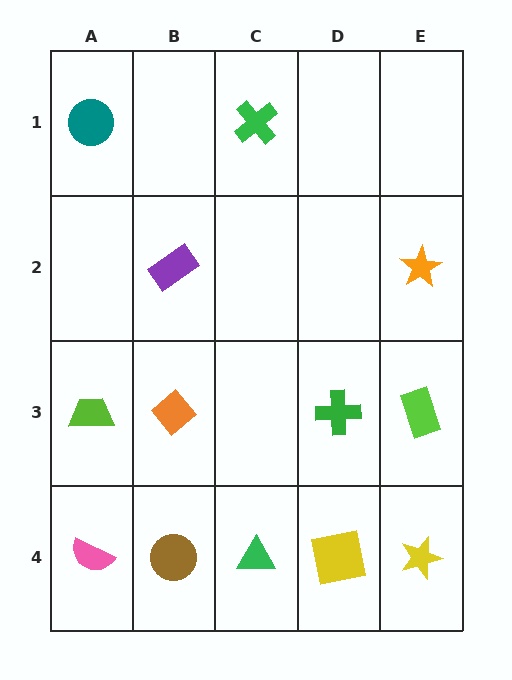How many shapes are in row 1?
2 shapes.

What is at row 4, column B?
A brown circle.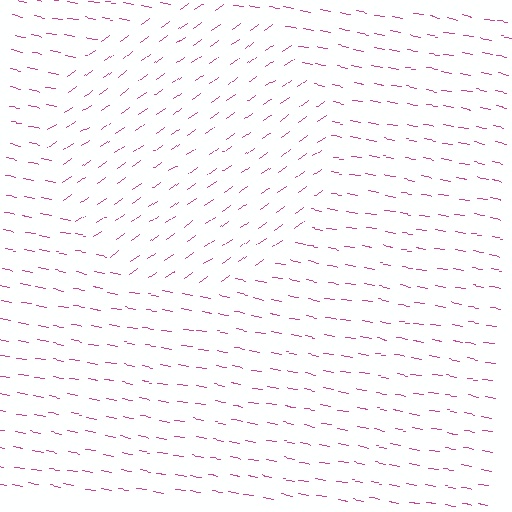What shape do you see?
I see a circle.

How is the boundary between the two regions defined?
The boundary is defined purely by a change in line orientation (approximately 45 degrees difference). All lines are the same color and thickness.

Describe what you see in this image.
The image is filled with small magenta line segments. A circle region in the image has lines oriented differently from the surrounding lines, creating a visible texture boundary.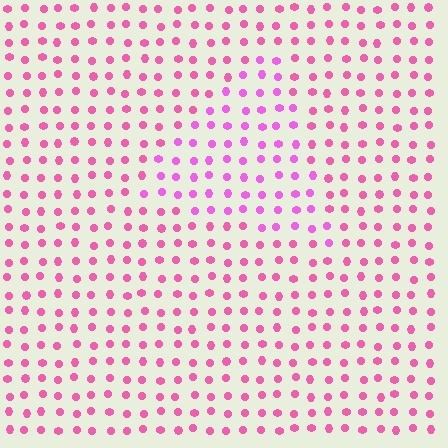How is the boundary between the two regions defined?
The boundary is defined purely by a slight shift in hue (about 24 degrees). Spacing, size, and orientation are identical on both sides.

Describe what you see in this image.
The image is filled with small pink elements in a uniform arrangement. A triangle-shaped region is visible where the elements are tinted to a slightly different hue, forming a subtle color boundary.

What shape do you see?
I see a triangle.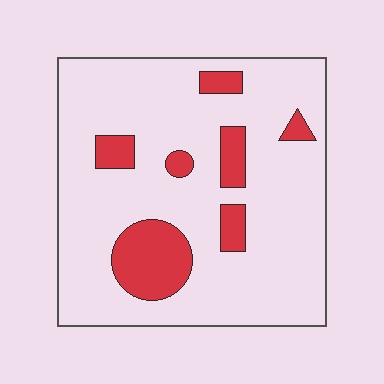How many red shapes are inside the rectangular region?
7.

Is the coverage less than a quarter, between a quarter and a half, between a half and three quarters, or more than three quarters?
Less than a quarter.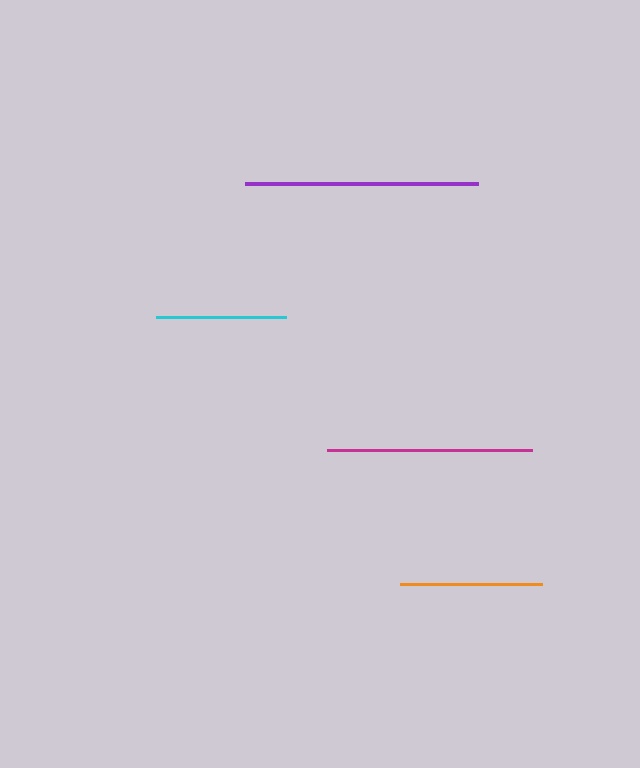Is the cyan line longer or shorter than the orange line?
The orange line is longer than the cyan line.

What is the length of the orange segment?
The orange segment is approximately 142 pixels long.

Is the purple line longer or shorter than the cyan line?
The purple line is longer than the cyan line.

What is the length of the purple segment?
The purple segment is approximately 233 pixels long.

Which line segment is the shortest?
The cyan line is the shortest at approximately 130 pixels.